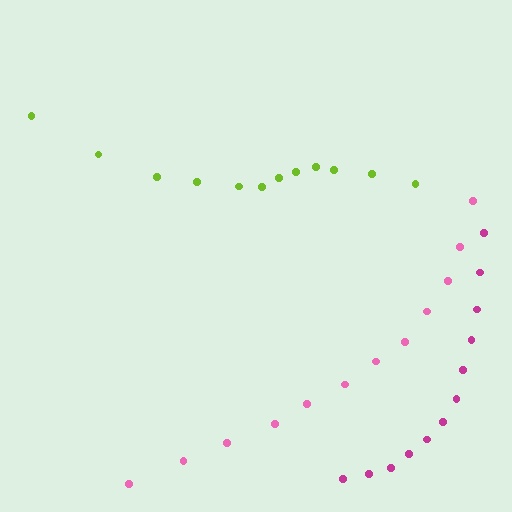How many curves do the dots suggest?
There are 3 distinct paths.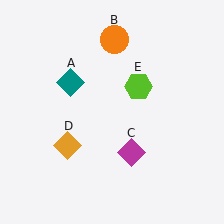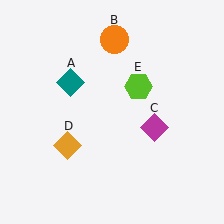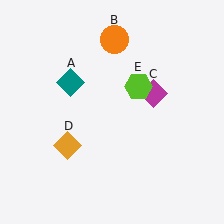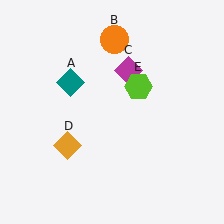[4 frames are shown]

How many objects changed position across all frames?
1 object changed position: magenta diamond (object C).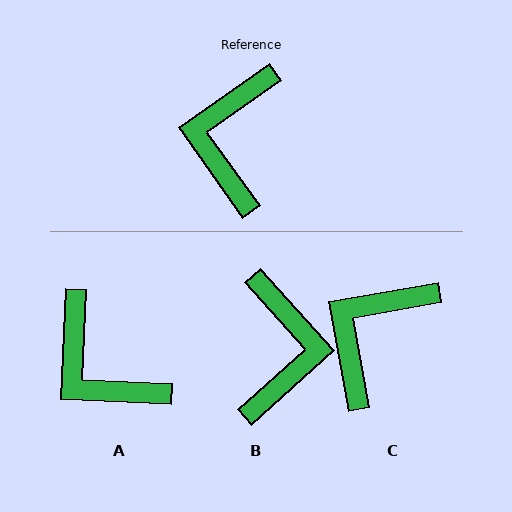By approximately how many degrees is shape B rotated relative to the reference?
Approximately 173 degrees clockwise.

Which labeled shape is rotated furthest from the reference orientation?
B, about 173 degrees away.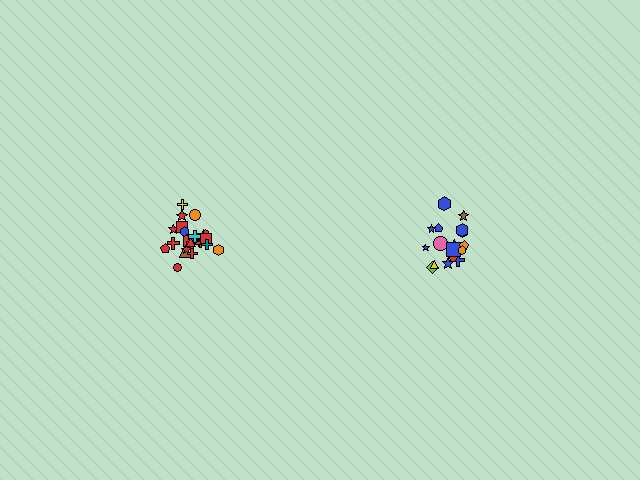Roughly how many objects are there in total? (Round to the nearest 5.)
Roughly 45 objects in total.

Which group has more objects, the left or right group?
The left group.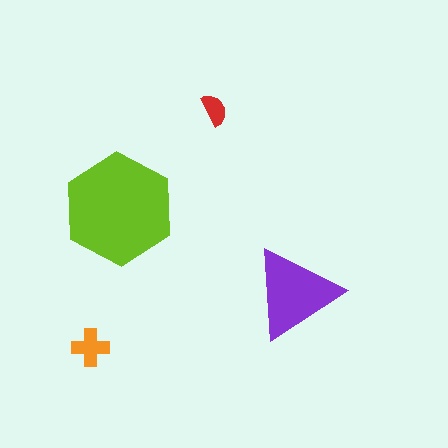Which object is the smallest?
The red semicircle.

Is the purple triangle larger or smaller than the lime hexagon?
Smaller.